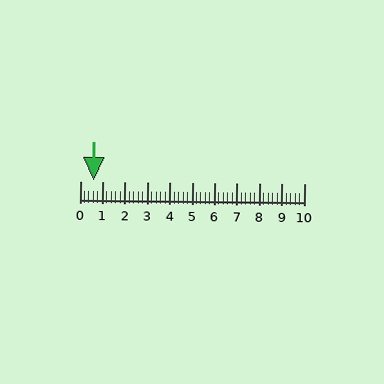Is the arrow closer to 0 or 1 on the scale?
The arrow is closer to 1.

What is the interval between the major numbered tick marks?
The major tick marks are spaced 1 units apart.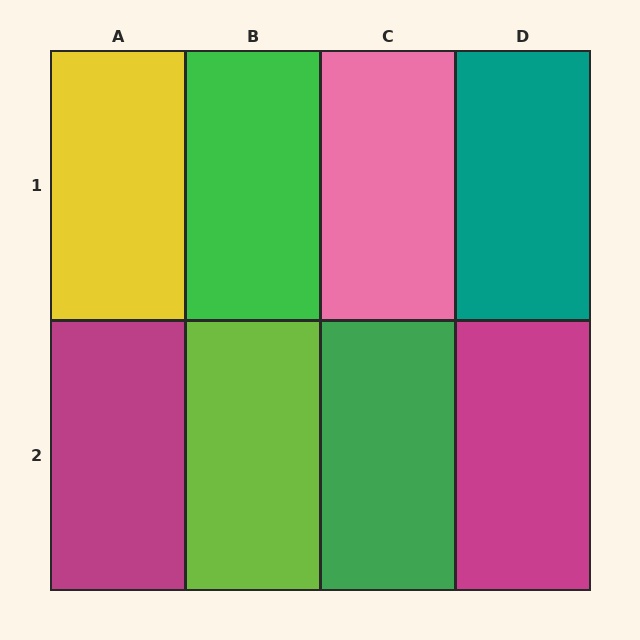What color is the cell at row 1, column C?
Pink.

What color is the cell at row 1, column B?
Green.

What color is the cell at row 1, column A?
Yellow.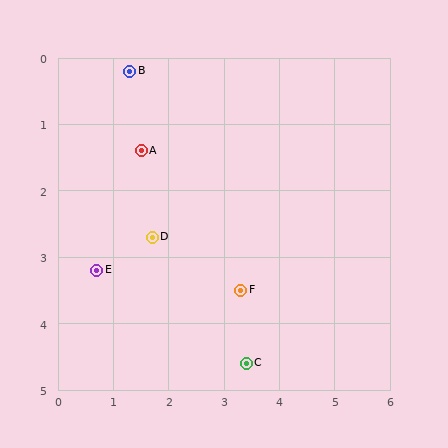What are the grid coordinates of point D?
Point D is at approximately (1.7, 2.7).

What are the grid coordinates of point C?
Point C is at approximately (3.4, 4.6).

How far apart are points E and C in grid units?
Points E and C are about 3.0 grid units apart.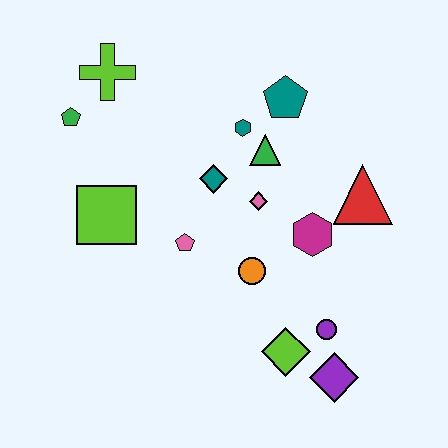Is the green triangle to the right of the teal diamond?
Yes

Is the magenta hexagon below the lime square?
Yes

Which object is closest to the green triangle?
The teal hexagon is closest to the green triangle.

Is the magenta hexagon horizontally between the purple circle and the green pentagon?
Yes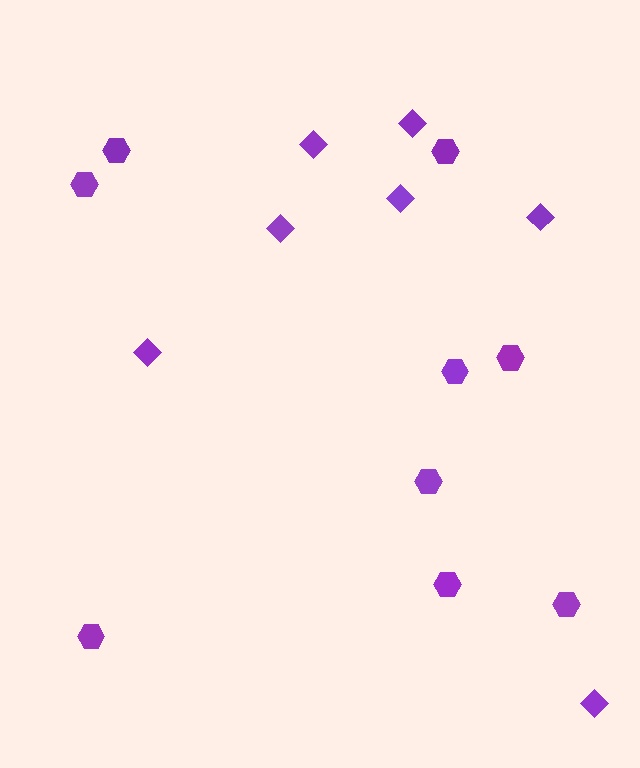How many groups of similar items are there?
There are 2 groups: one group of hexagons (9) and one group of diamonds (7).